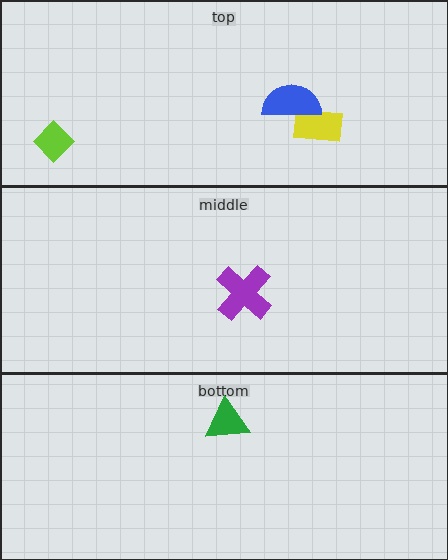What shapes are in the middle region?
The purple cross.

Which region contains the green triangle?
The bottom region.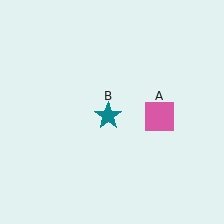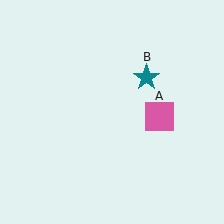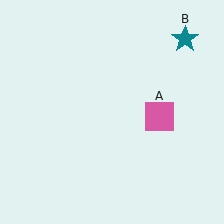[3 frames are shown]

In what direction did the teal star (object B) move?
The teal star (object B) moved up and to the right.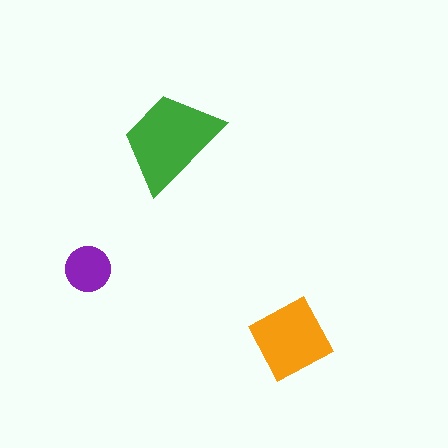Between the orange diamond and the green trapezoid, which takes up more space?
The green trapezoid.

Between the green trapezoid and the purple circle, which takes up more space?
The green trapezoid.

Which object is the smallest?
The purple circle.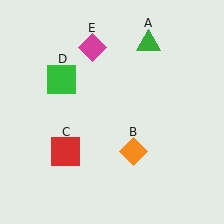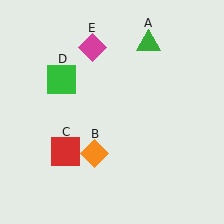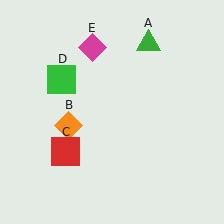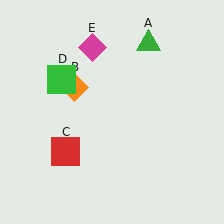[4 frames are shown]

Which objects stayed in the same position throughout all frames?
Green triangle (object A) and red square (object C) and green square (object D) and magenta diamond (object E) remained stationary.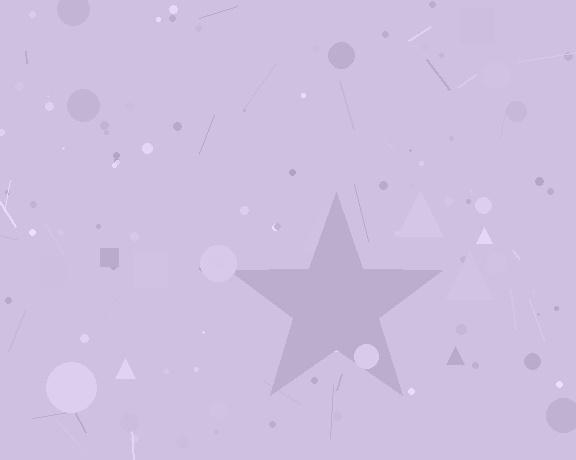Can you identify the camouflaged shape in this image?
The camouflaged shape is a star.